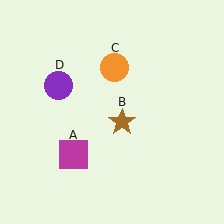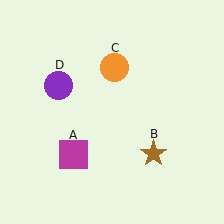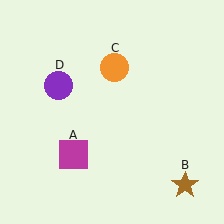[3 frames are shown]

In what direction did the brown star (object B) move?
The brown star (object B) moved down and to the right.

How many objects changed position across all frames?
1 object changed position: brown star (object B).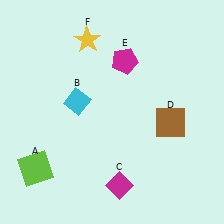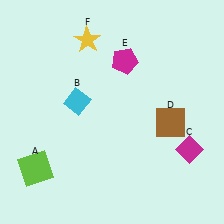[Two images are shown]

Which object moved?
The magenta diamond (C) moved right.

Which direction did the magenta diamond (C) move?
The magenta diamond (C) moved right.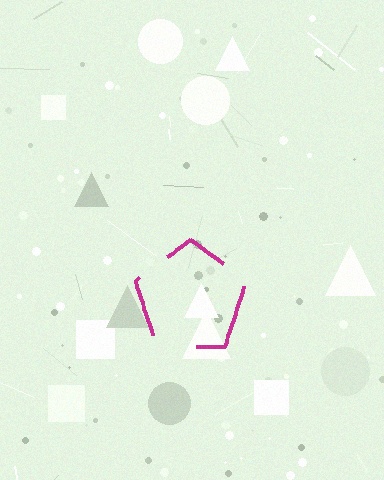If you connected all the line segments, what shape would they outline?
They would outline a pentagon.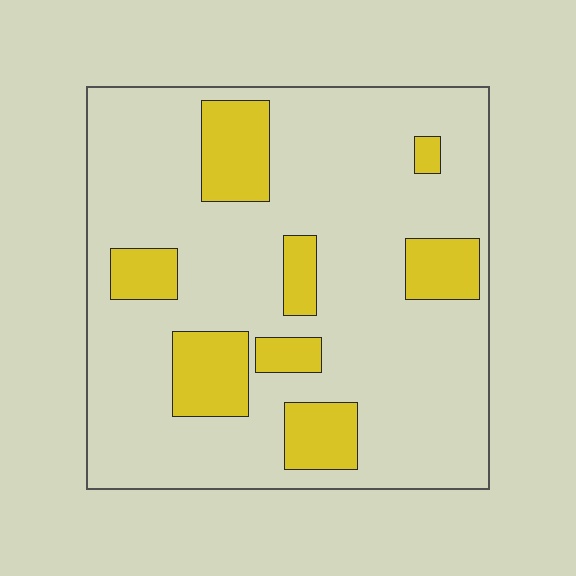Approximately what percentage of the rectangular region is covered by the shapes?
Approximately 20%.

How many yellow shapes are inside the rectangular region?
8.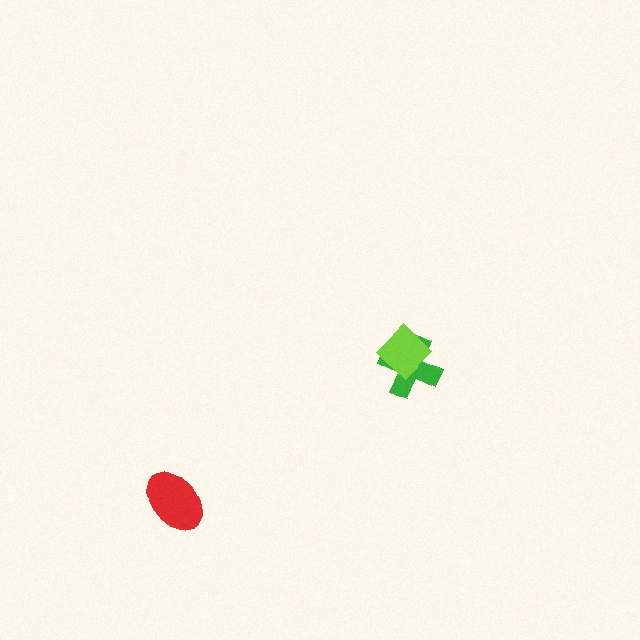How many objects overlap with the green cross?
1 object overlaps with the green cross.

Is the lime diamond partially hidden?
No, no other shape covers it.